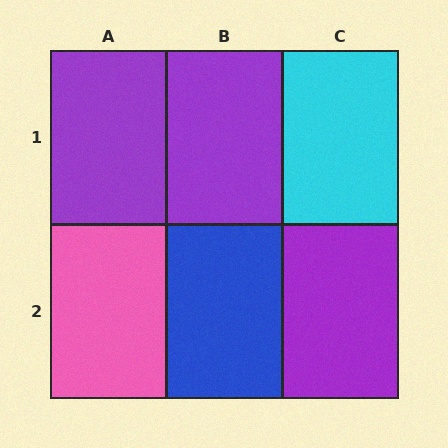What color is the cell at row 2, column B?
Blue.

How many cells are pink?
1 cell is pink.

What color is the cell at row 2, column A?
Pink.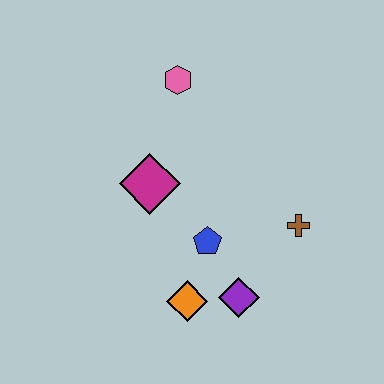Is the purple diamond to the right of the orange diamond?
Yes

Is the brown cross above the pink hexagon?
No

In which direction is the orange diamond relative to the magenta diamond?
The orange diamond is below the magenta diamond.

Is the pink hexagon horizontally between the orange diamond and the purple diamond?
No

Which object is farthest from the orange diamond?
The pink hexagon is farthest from the orange diamond.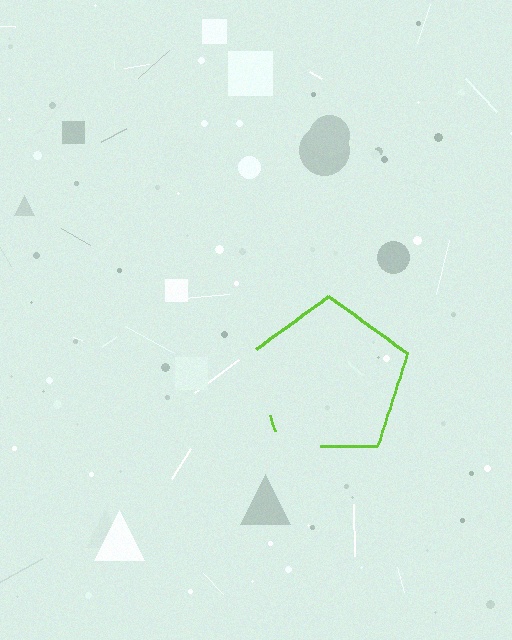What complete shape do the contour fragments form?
The contour fragments form a pentagon.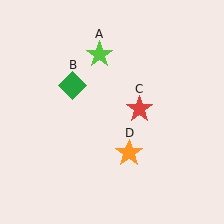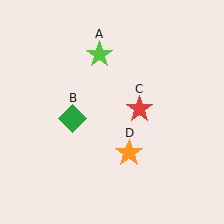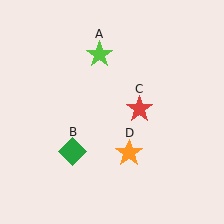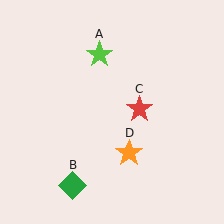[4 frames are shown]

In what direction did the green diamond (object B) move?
The green diamond (object B) moved down.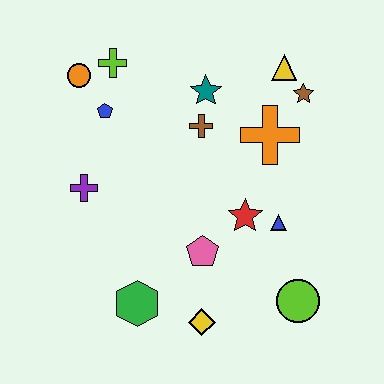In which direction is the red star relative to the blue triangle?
The red star is to the left of the blue triangle.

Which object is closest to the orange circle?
The lime cross is closest to the orange circle.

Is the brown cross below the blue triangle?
No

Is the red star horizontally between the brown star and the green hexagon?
Yes